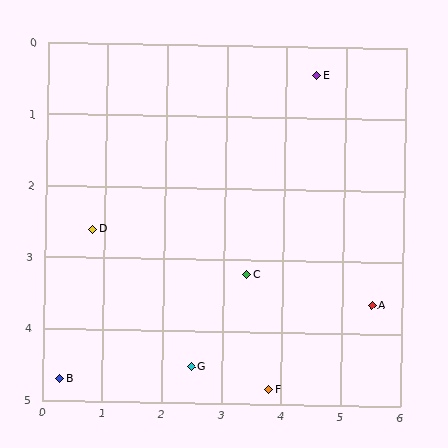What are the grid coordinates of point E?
Point E is at approximately (4.5, 0.4).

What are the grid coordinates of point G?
Point G is at approximately (2.5, 4.5).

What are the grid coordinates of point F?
Point F is at approximately (3.8, 4.8).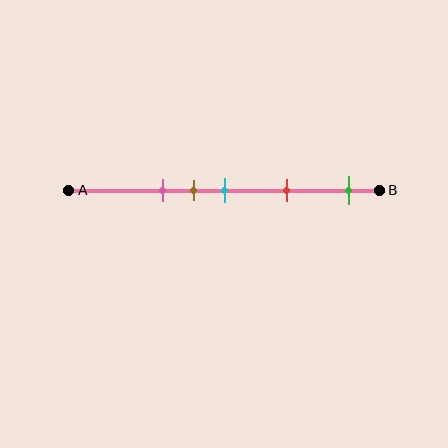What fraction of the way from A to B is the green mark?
The green mark is approximately 90% (0.9) of the way from A to B.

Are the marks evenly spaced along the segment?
No, the marks are not evenly spaced.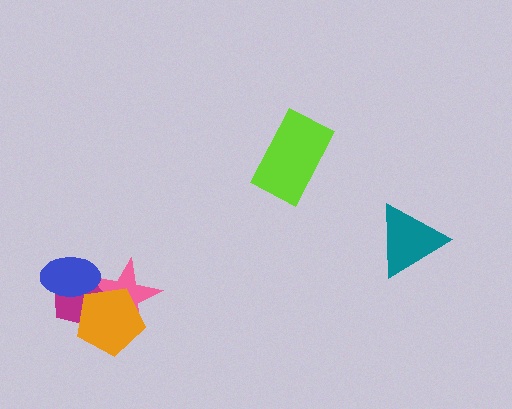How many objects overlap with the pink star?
3 objects overlap with the pink star.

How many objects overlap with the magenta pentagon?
3 objects overlap with the magenta pentagon.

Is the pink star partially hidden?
Yes, it is partially covered by another shape.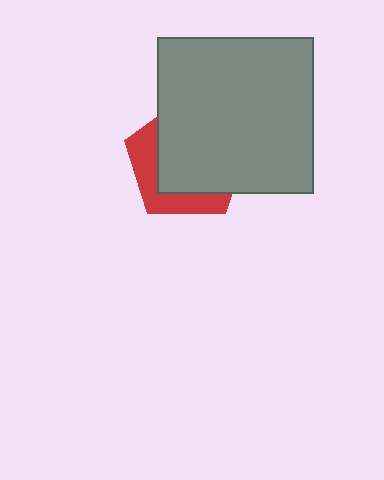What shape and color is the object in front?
The object in front is a gray square.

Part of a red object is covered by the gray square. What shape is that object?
It is a pentagon.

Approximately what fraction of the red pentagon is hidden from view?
Roughly 67% of the red pentagon is hidden behind the gray square.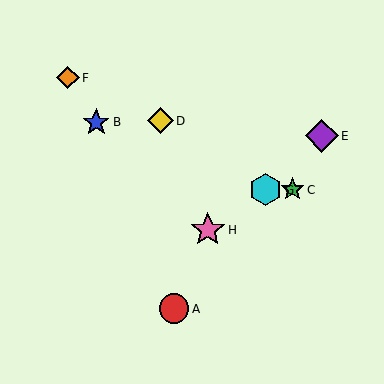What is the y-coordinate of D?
Object D is at y≈121.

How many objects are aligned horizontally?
2 objects (C, G) are aligned horizontally.